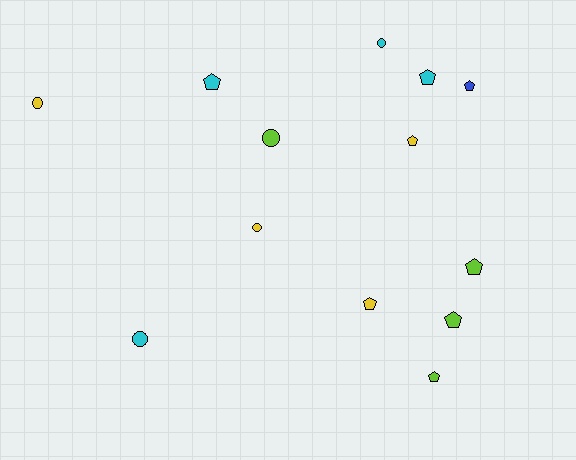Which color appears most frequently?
Lime, with 4 objects.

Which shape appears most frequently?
Pentagon, with 8 objects.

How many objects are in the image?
There are 13 objects.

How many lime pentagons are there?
There are 3 lime pentagons.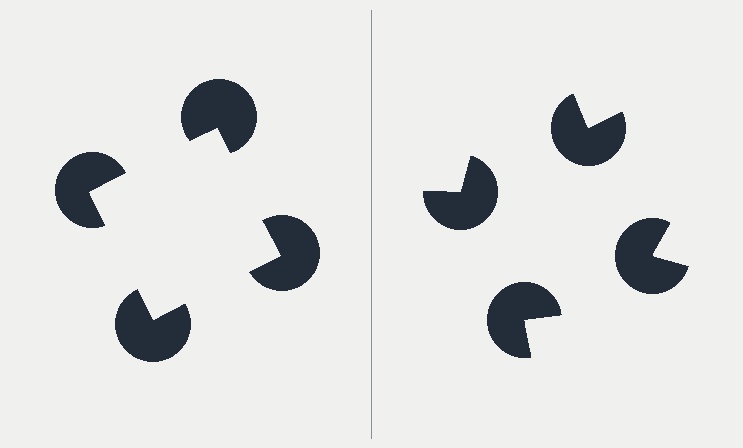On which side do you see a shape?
An illusory square appears on the left side. On the right side the wedge cuts are rotated, so no coherent shape forms.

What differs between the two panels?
The pac-man discs are positioned identically on both sides; only the wedge orientations differ. On the left they align to a square; on the right they are misaligned.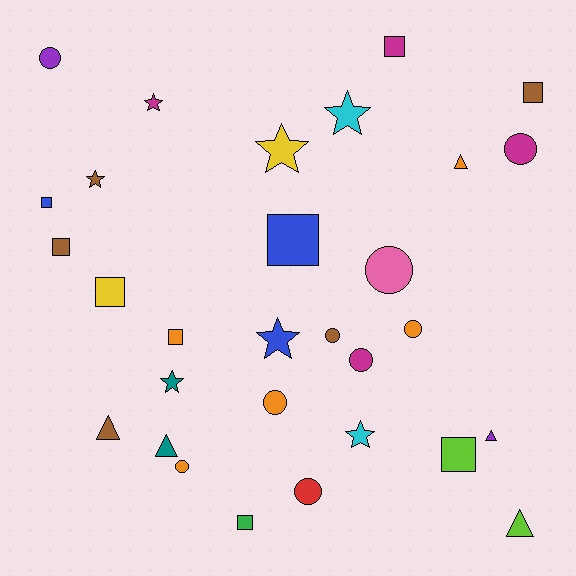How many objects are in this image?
There are 30 objects.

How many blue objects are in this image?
There are 3 blue objects.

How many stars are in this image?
There are 7 stars.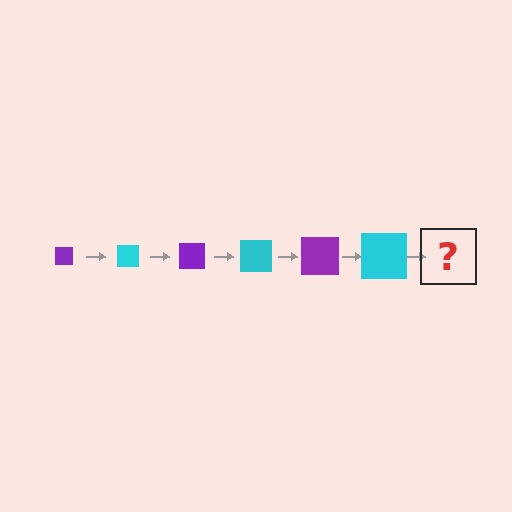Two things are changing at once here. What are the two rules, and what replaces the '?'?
The two rules are that the square grows larger each step and the color cycles through purple and cyan. The '?' should be a purple square, larger than the previous one.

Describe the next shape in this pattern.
It should be a purple square, larger than the previous one.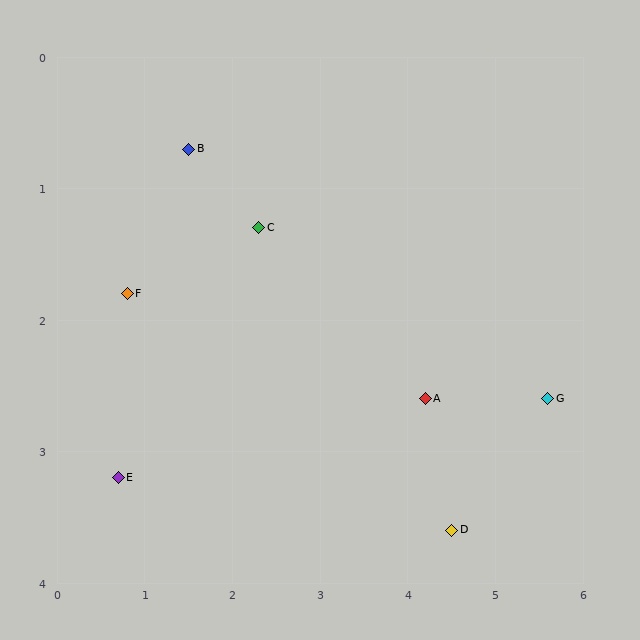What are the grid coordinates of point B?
Point B is at approximately (1.5, 0.7).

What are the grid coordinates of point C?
Point C is at approximately (2.3, 1.3).